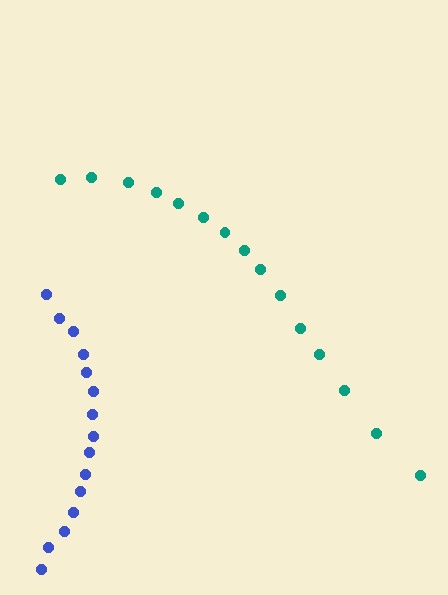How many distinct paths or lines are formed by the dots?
There are 2 distinct paths.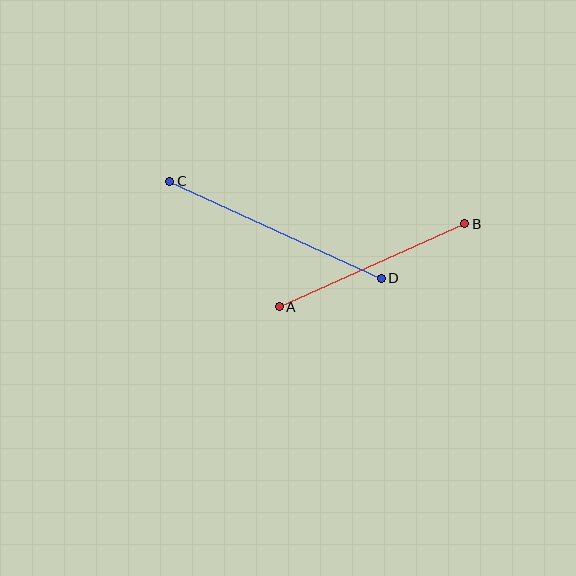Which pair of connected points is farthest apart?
Points C and D are farthest apart.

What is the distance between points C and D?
The distance is approximately 232 pixels.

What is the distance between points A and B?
The distance is approximately 203 pixels.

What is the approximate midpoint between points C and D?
The midpoint is at approximately (276, 230) pixels.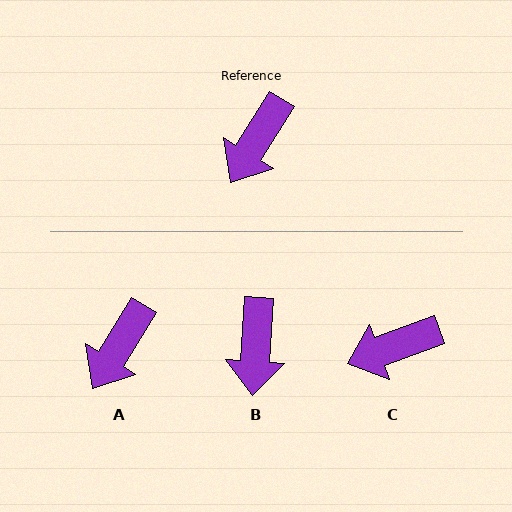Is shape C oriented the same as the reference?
No, it is off by about 38 degrees.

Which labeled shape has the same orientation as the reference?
A.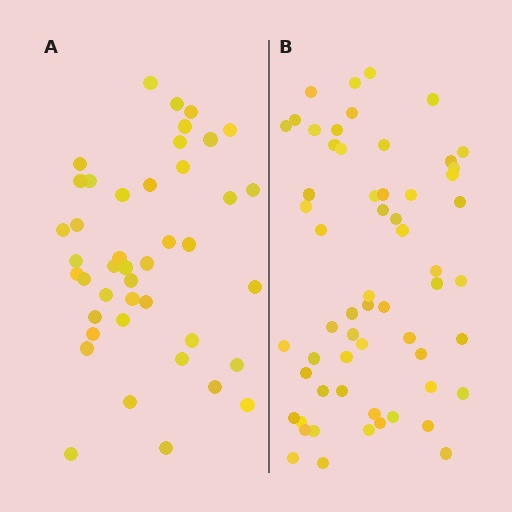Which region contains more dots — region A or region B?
Region B (the right region) has more dots.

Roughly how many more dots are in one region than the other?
Region B has approximately 15 more dots than region A.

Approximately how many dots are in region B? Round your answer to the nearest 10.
About 60 dots. (The exact count is 59, which rounds to 60.)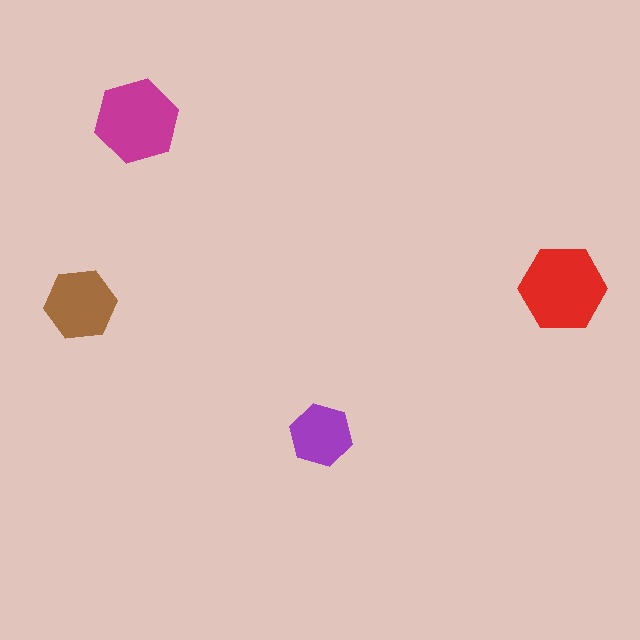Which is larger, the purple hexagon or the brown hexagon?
The brown one.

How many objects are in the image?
There are 4 objects in the image.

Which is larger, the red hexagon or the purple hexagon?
The red one.